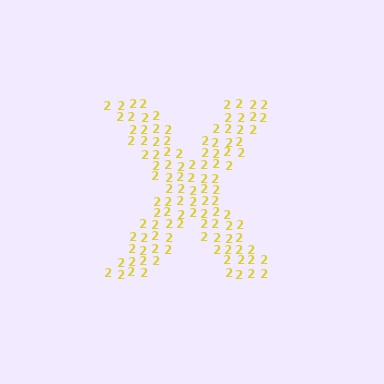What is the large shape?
The large shape is the letter X.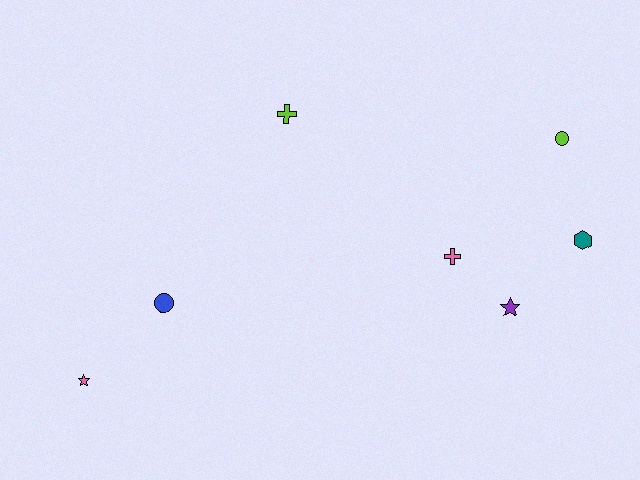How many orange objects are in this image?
There are no orange objects.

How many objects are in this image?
There are 7 objects.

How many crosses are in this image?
There are 2 crosses.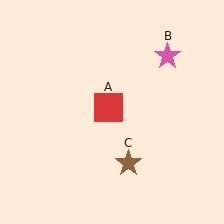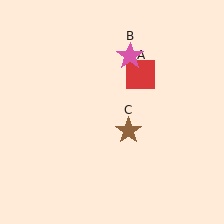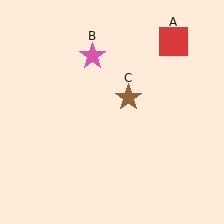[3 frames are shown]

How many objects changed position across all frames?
3 objects changed position: red square (object A), pink star (object B), brown star (object C).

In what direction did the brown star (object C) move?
The brown star (object C) moved up.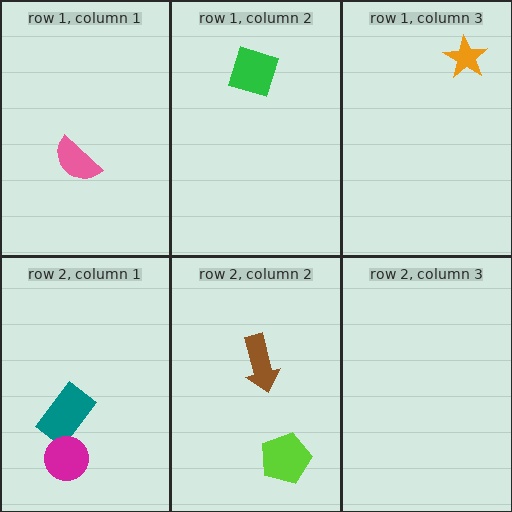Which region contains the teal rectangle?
The row 2, column 1 region.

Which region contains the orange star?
The row 1, column 3 region.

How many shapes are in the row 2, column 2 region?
2.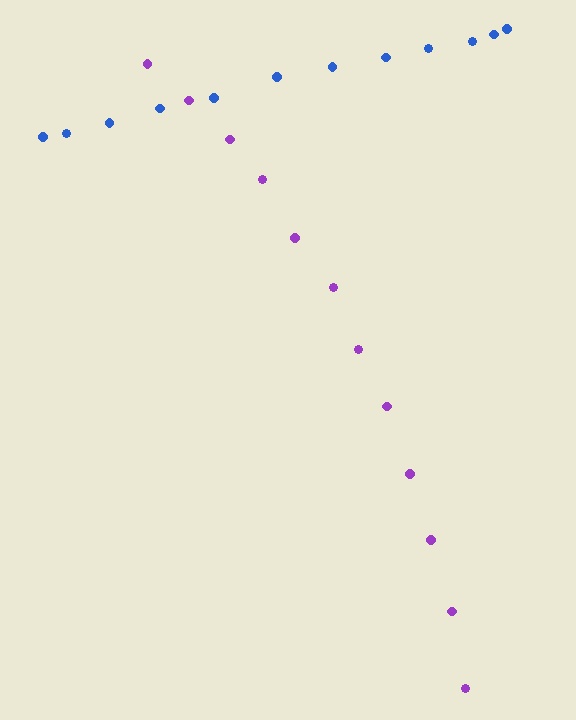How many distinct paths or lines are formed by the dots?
There are 2 distinct paths.